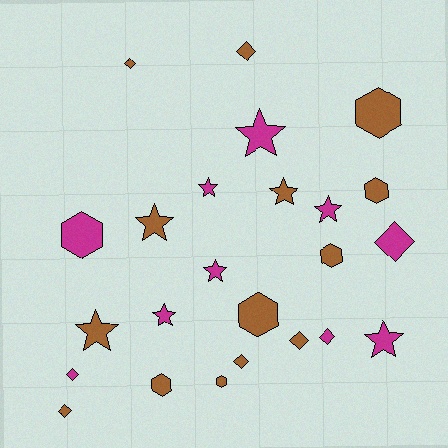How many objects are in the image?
There are 24 objects.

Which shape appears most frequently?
Star, with 9 objects.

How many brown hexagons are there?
There are 6 brown hexagons.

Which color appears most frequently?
Brown, with 14 objects.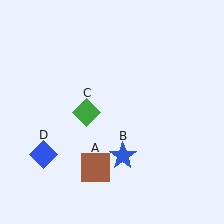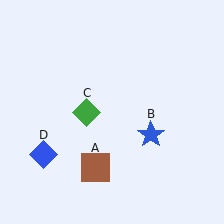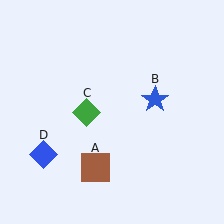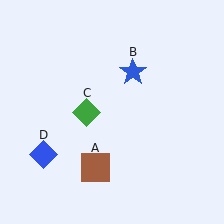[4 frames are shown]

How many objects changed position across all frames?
1 object changed position: blue star (object B).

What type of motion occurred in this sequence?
The blue star (object B) rotated counterclockwise around the center of the scene.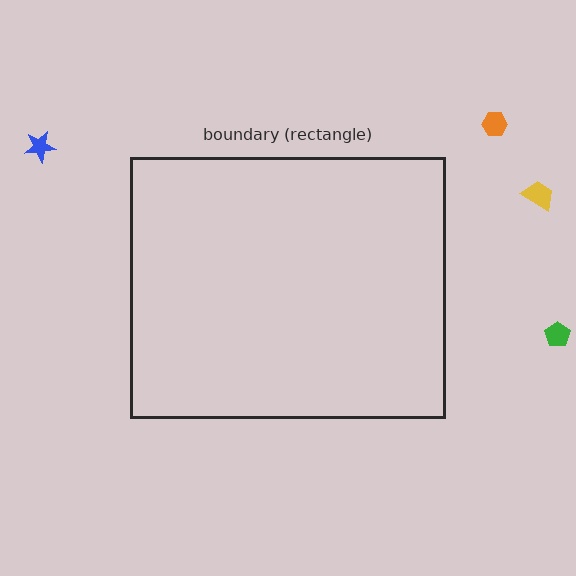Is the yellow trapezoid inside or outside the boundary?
Outside.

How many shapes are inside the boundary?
0 inside, 4 outside.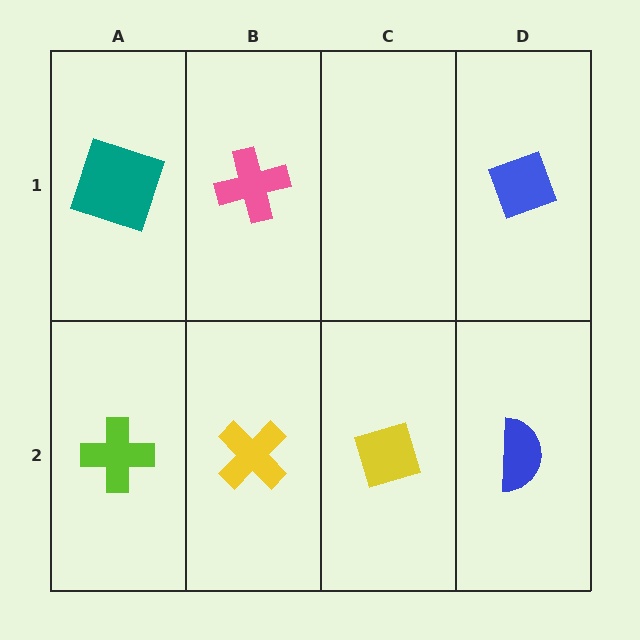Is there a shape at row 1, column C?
No, that cell is empty.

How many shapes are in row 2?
4 shapes.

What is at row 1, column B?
A pink cross.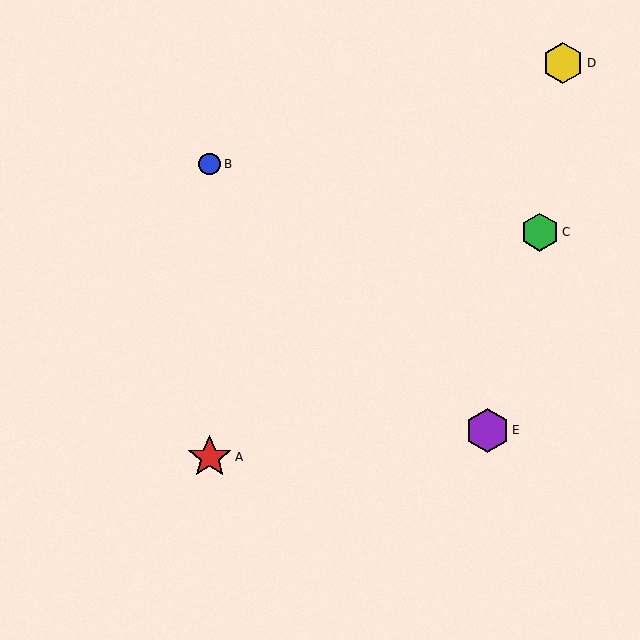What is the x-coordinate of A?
Object A is at x≈210.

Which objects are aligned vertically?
Objects A, B are aligned vertically.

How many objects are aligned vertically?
2 objects (A, B) are aligned vertically.